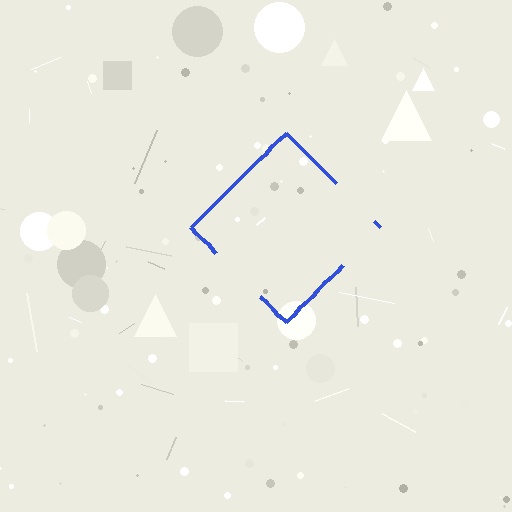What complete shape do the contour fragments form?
The contour fragments form a diamond.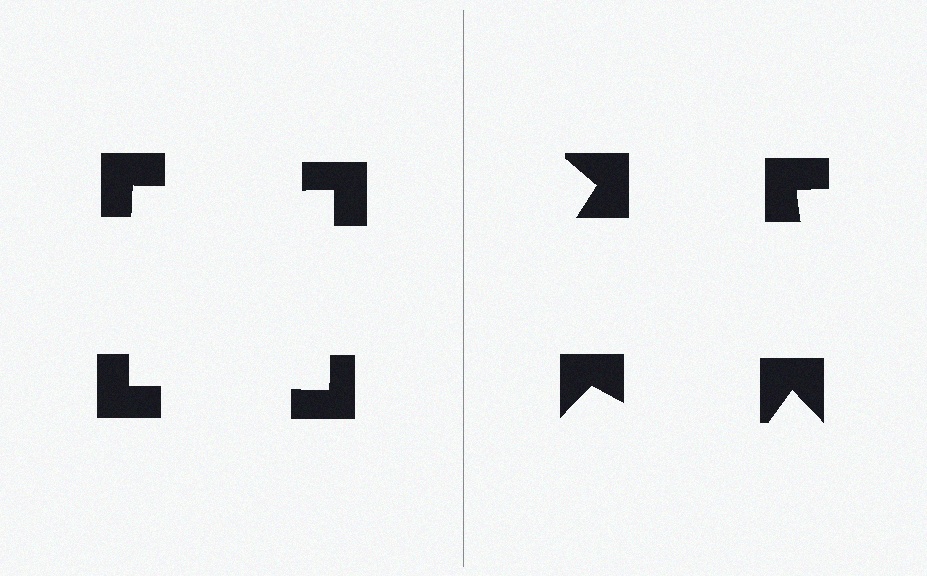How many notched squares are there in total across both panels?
8 — 4 on each side.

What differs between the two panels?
The notched squares are positioned identically on both sides; only the wedge orientations differ. On the left they align to a square; on the right they are misaligned.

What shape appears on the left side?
An illusory square.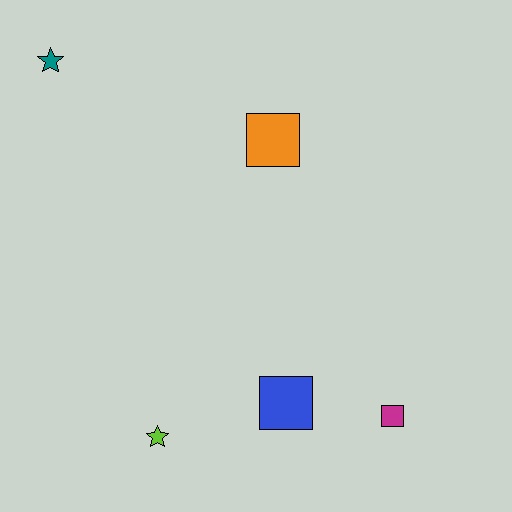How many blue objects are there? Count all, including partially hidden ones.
There is 1 blue object.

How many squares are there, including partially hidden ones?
There are 3 squares.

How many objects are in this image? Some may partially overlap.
There are 5 objects.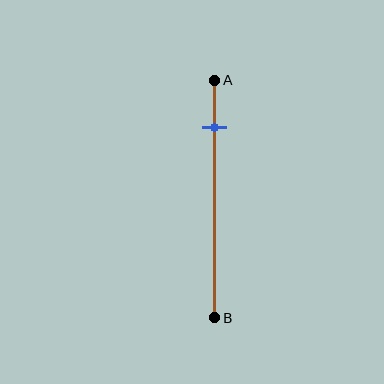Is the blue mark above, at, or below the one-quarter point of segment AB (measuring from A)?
The blue mark is above the one-quarter point of segment AB.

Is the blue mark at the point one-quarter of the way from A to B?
No, the mark is at about 20% from A, not at the 25% one-quarter point.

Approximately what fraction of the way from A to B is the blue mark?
The blue mark is approximately 20% of the way from A to B.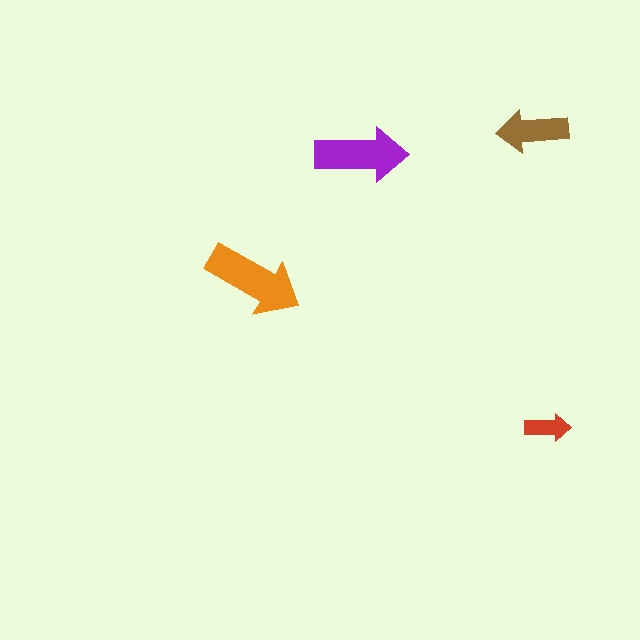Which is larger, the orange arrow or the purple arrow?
The orange one.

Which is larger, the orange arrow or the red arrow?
The orange one.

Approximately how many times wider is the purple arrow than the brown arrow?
About 1.5 times wider.